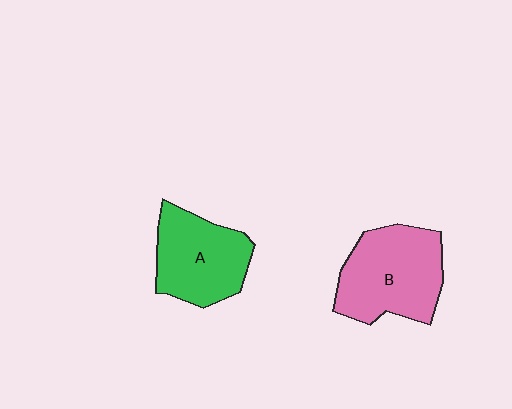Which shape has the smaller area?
Shape A (green).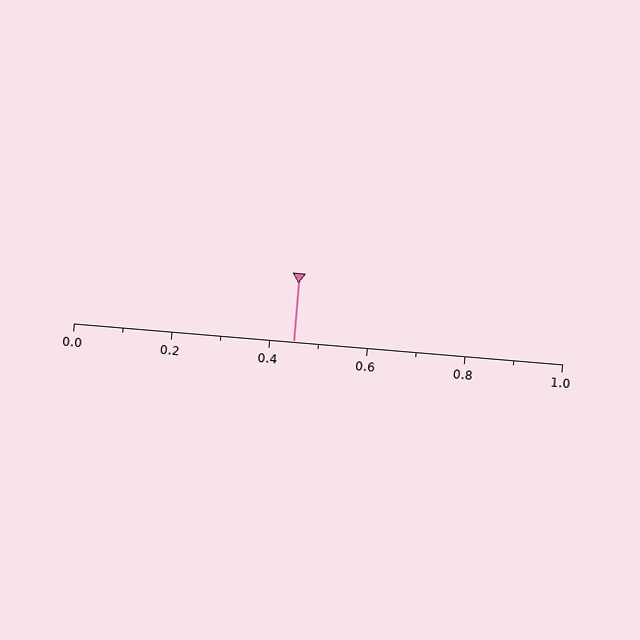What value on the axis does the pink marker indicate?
The marker indicates approximately 0.45.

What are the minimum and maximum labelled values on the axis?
The axis runs from 0.0 to 1.0.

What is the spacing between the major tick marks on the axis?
The major ticks are spaced 0.2 apart.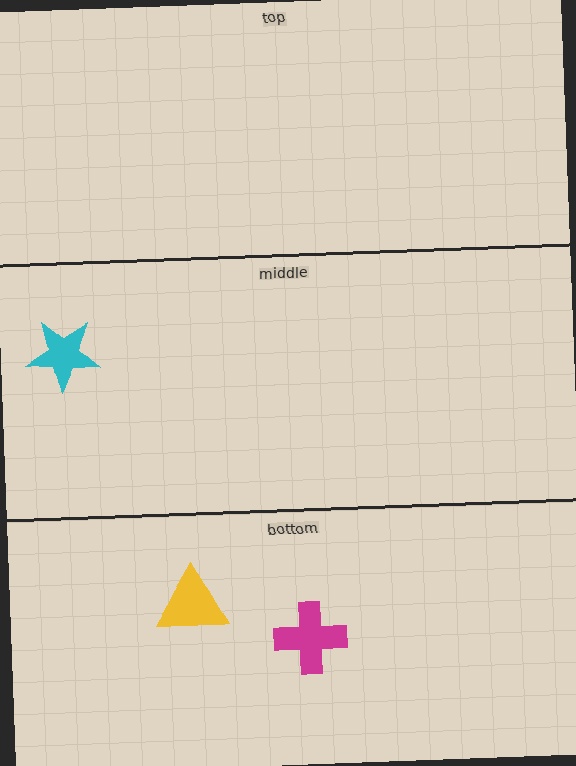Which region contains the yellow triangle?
The bottom region.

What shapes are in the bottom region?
The magenta cross, the yellow triangle.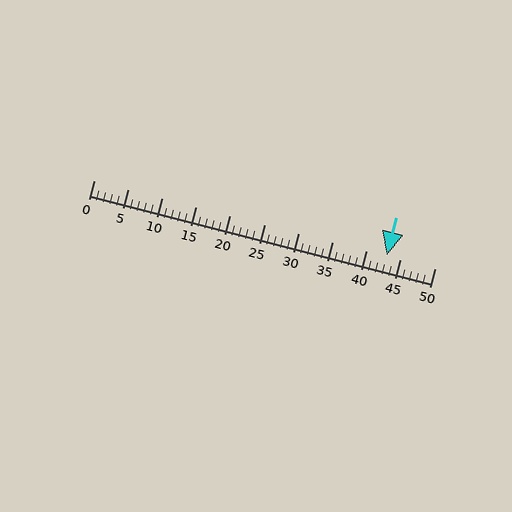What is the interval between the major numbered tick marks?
The major tick marks are spaced 5 units apart.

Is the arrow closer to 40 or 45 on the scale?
The arrow is closer to 45.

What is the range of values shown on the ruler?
The ruler shows values from 0 to 50.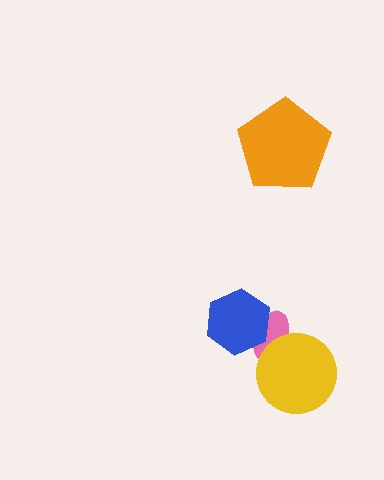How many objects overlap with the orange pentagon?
0 objects overlap with the orange pentagon.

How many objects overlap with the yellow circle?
1 object overlaps with the yellow circle.